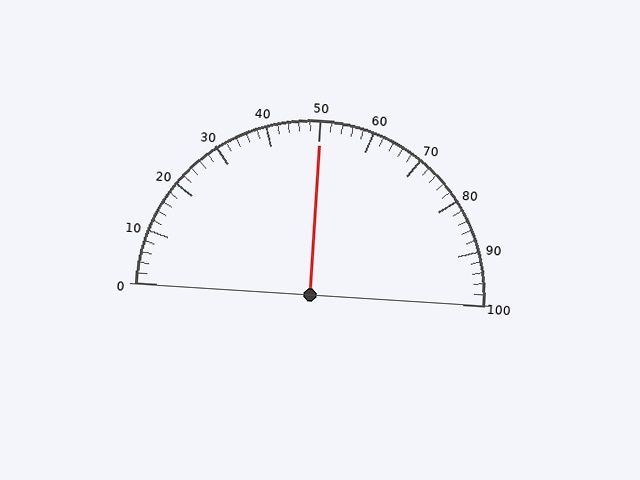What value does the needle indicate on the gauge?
The needle indicates approximately 50.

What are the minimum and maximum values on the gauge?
The gauge ranges from 0 to 100.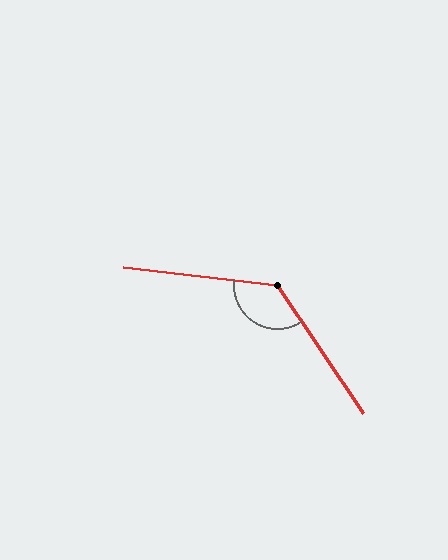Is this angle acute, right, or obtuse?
It is obtuse.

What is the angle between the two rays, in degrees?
Approximately 130 degrees.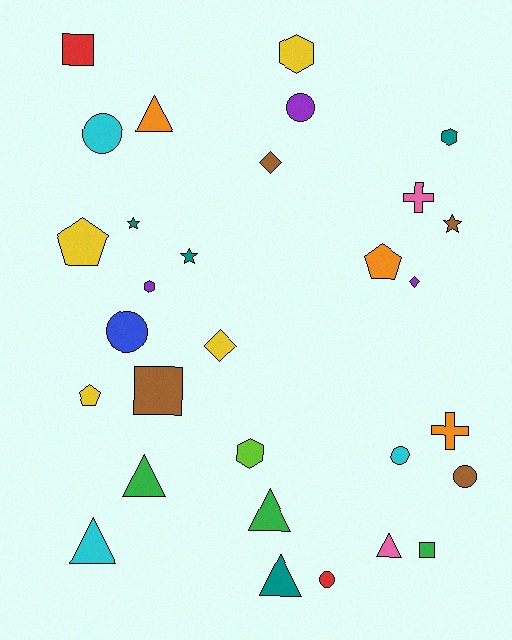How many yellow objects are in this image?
There are 4 yellow objects.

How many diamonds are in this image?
There are 3 diamonds.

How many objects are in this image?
There are 30 objects.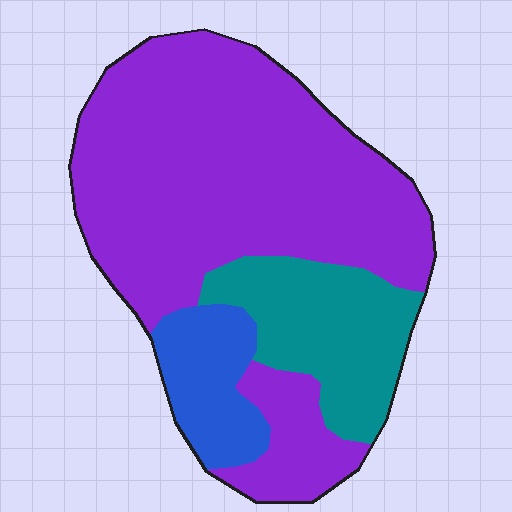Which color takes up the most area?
Purple, at roughly 70%.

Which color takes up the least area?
Blue, at roughly 10%.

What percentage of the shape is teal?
Teal covers around 20% of the shape.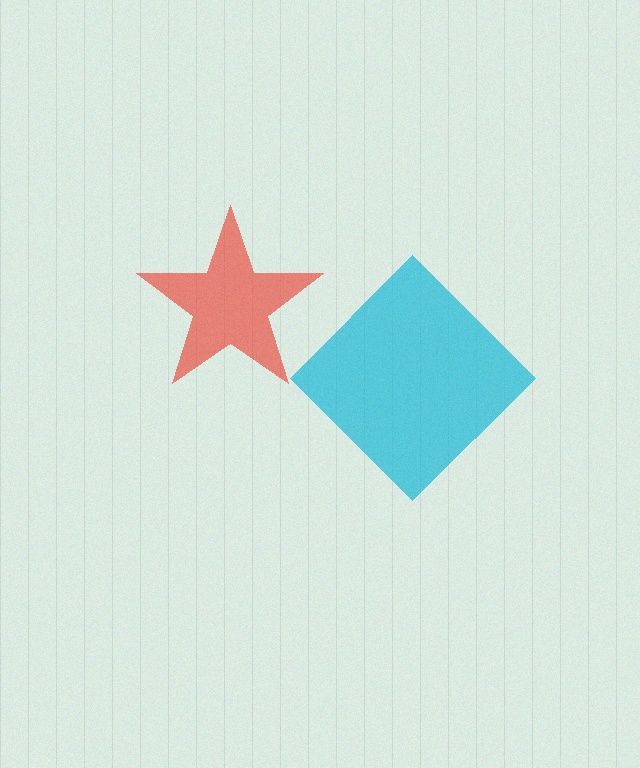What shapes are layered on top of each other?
The layered shapes are: a cyan diamond, a red star.